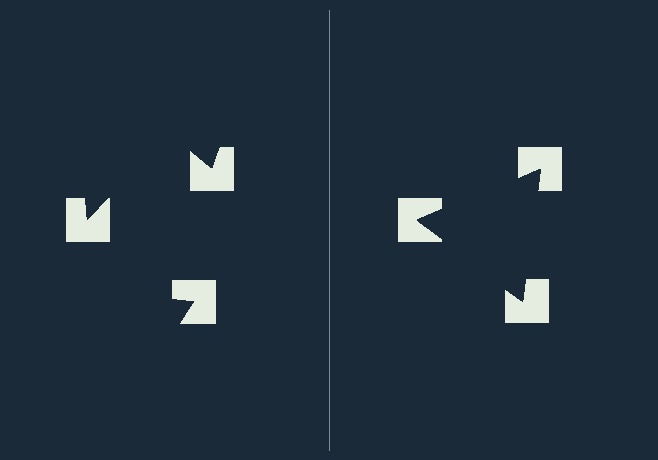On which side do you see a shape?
An illusory triangle appears on the right side. On the left side the wedge cuts are rotated, so no coherent shape forms.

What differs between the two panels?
The notched squares are positioned identically on both sides; only the wedge orientations differ. On the right they align to a triangle; on the left they are misaligned.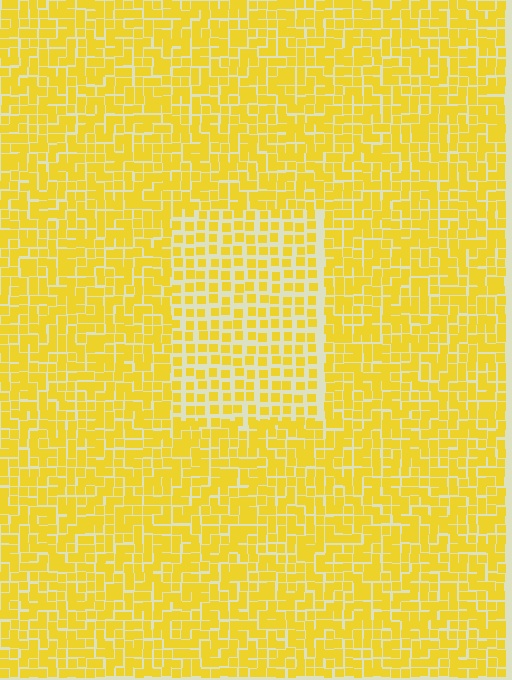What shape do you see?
I see a rectangle.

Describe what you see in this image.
The image contains small yellow elements arranged at two different densities. A rectangle-shaped region is visible where the elements are less densely packed than the surrounding area.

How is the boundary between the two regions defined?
The boundary is defined by a change in element density (approximately 1.6x ratio). All elements are the same color, size, and shape.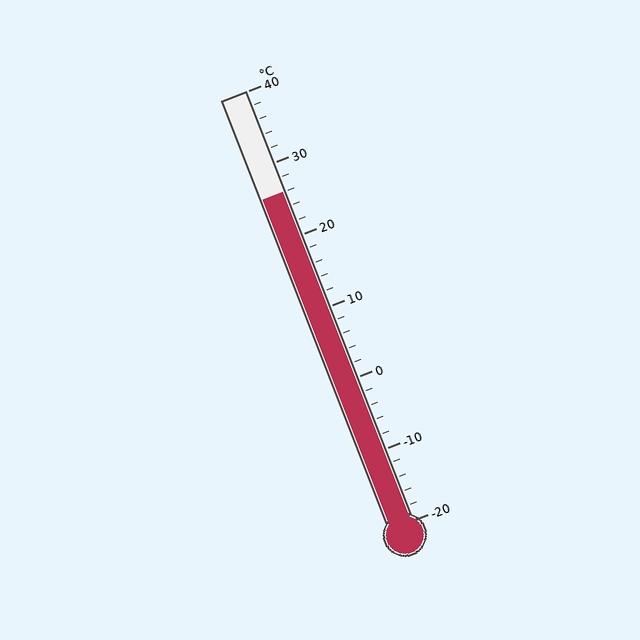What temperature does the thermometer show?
The thermometer shows approximately 26°C.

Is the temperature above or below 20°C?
The temperature is above 20°C.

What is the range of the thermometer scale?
The thermometer scale ranges from -20°C to 40°C.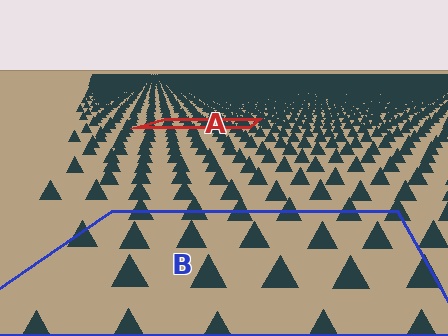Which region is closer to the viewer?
Region B is closer. The texture elements there are larger and more spread out.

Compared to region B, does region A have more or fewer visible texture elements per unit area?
Region A has more texture elements per unit area — they are packed more densely because it is farther away.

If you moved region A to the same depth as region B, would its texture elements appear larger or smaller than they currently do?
They would appear larger. At a closer depth, the same texture elements are projected at a bigger on-screen size.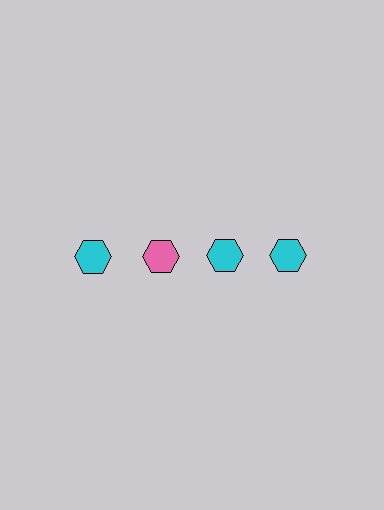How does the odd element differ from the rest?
It has a different color: pink instead of cyan.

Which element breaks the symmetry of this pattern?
The pink hexagon in the top row, second from left column breaks the symmetry. All other shapes are cyan hexagons.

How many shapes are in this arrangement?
There are 4 shapes arranged in a grid pattern.